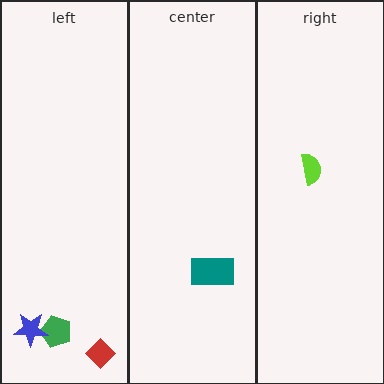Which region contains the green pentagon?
The left region.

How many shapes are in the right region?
1.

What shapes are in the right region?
The lime semicircle.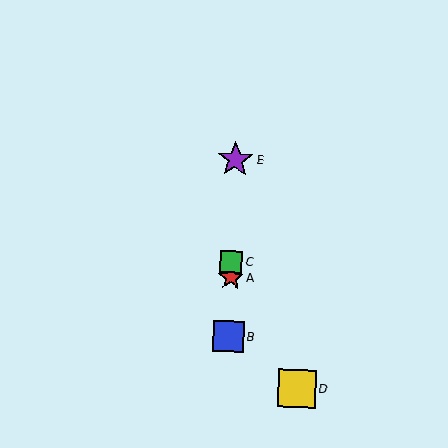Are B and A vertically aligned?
Yes, both are at x≈228.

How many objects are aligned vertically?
4 objects (A, B, C, E) are aligned vertically.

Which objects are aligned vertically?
Objects A, B, C, E are aligned vertically.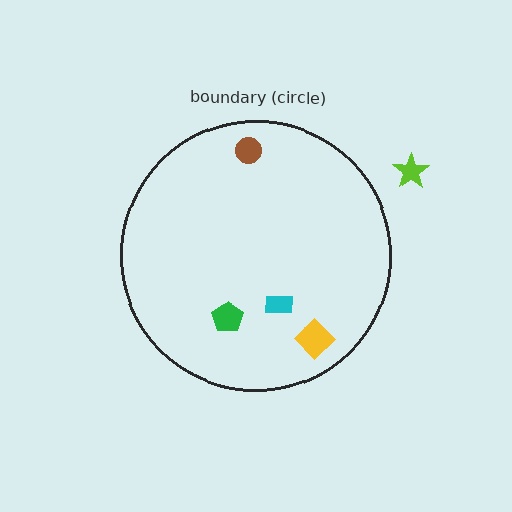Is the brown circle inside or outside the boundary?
Inside.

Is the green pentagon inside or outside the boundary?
Inside.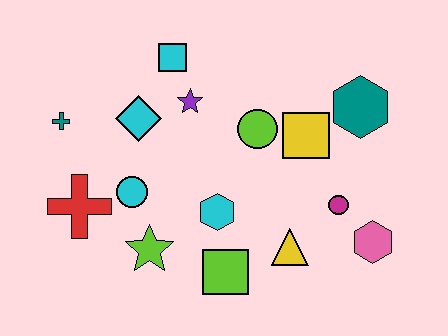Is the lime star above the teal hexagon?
No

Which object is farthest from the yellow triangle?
The teal cross is farthest from the yellow triangle.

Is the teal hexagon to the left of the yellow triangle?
No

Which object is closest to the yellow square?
The lime circle is closest to the yellow square.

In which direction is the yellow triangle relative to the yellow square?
The yellow triangle is below the yellow square.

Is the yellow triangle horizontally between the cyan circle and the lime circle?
No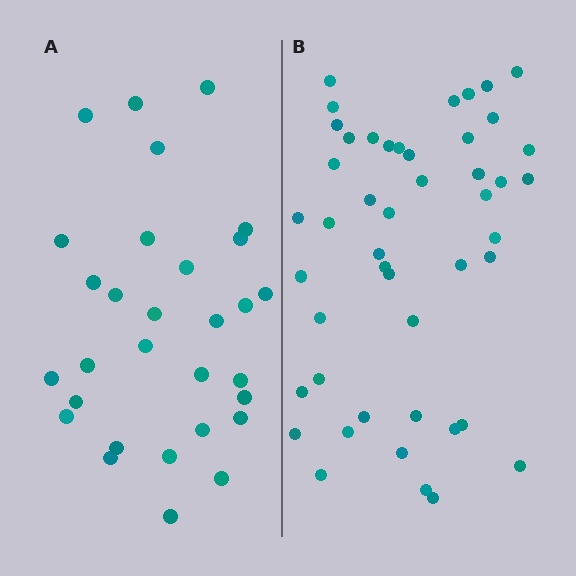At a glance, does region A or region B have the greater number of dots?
Region B (the right region) has more dots.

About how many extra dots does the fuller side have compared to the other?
Region B has approximately 15 more dots than region A.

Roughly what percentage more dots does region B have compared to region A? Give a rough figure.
About 55% more.